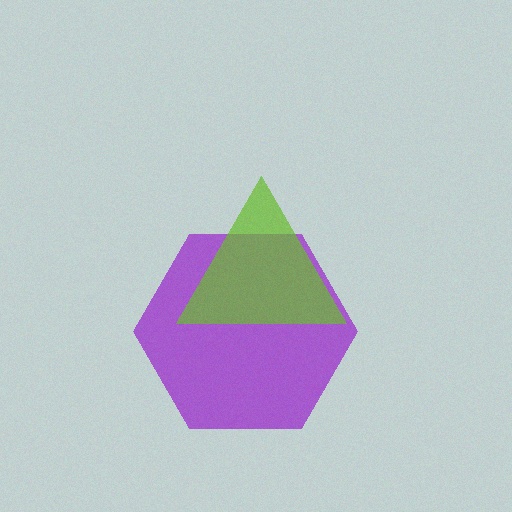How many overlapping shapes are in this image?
There are 2 overlapping shapes in the image.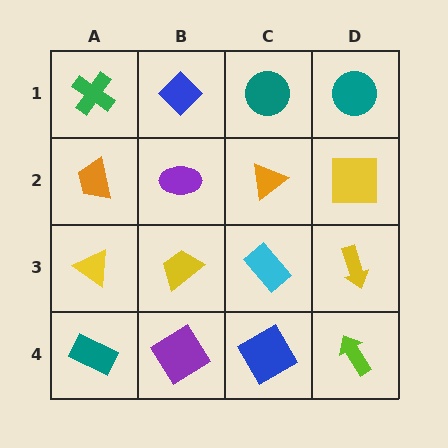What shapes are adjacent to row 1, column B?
A purple ellipse (row 2, column B), a green cross (row 1, column A), a teal circle (row 1, column C).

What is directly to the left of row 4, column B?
A teal rectangle.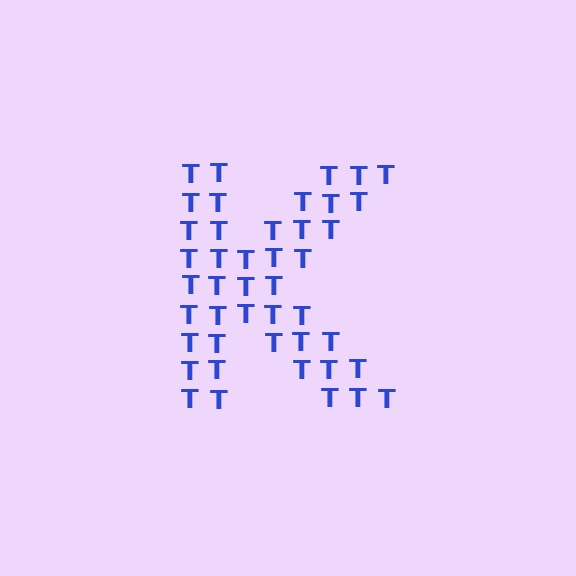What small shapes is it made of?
It is made of small letter T's.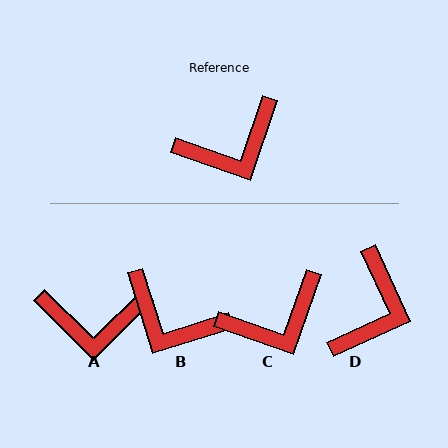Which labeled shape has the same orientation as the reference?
C.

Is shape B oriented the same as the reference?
No, it is off by about 53 degrees.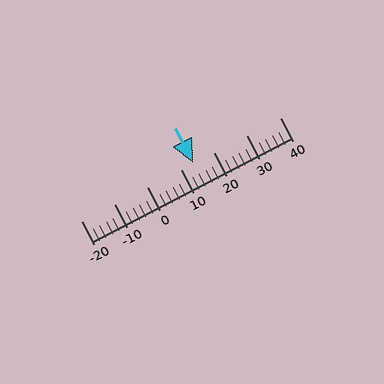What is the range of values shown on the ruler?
The ruler shows values from -20 to 40.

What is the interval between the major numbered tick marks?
The major tick marks are spaced 10 units apart.